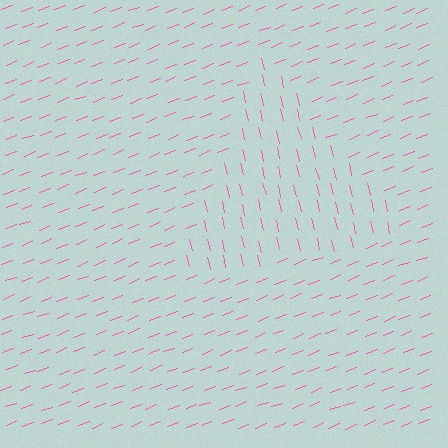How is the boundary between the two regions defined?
The boundary is defined purely by a change in line orientation (approximately 82 degrees difference). All lines are the same color and thickness.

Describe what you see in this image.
The image is filled with small pink line segments. A triangle region in the image has lines oriented differently from the surrounding lines, creating a visible texture boundary.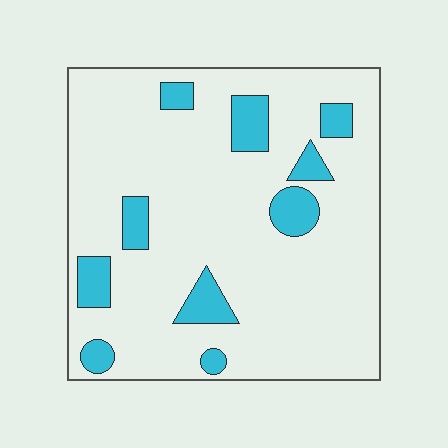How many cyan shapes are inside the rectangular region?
10.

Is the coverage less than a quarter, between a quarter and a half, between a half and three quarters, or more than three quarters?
Less than a quarter.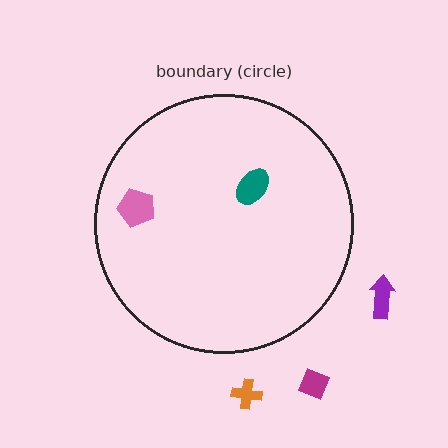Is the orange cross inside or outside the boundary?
Outside.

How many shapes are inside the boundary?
2 inside, 3 outside.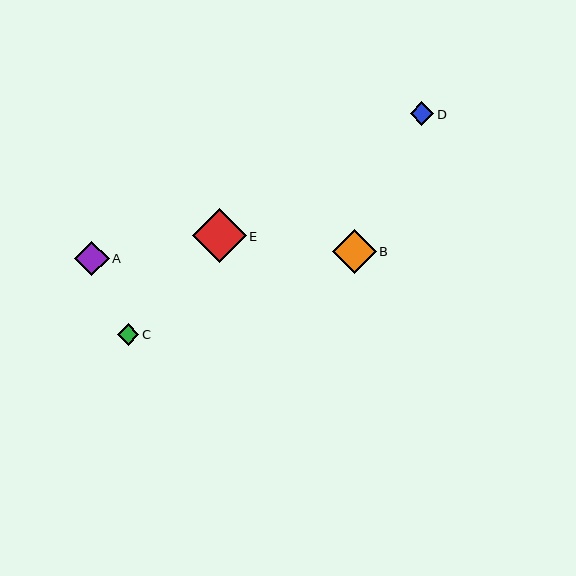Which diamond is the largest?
Diamond E is the largest with a size of approximately 54 pixels.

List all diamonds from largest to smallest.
From largest to smallest: E, B, A, D, C.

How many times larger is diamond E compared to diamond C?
Diamond E is approximately 2.5 times the size of diamond C.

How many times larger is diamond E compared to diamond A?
Diamond E is approximately 1.6 times the size of diamond A.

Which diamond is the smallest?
Diamond C is the smallest with a size of approximately 21 pixels.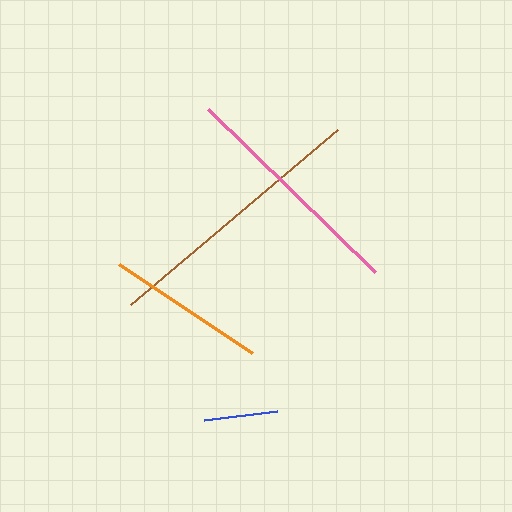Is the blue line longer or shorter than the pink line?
The pink line is longer than the blue line.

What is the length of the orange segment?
The orange segment is approximately 160 pixels long.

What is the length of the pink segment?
The pink segment is approximately 233 pixels long.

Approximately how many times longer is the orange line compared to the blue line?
The orange line is approximately 2.2 times the length of the blue line.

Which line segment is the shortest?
The blue line is the shortest at approximately 74 pixels.